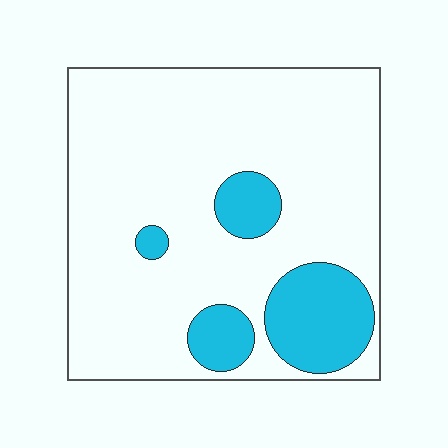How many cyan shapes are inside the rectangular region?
4.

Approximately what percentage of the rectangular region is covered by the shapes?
Approximately 20%.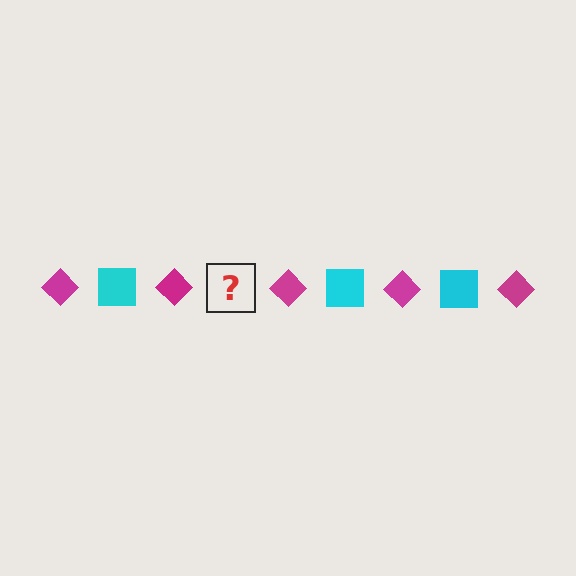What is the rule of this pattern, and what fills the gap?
The rule is that the pattern alternates between magenta diamond and cyan square. The gap should be filled with a cyan square.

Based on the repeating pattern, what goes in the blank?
The blank should be a cyan square.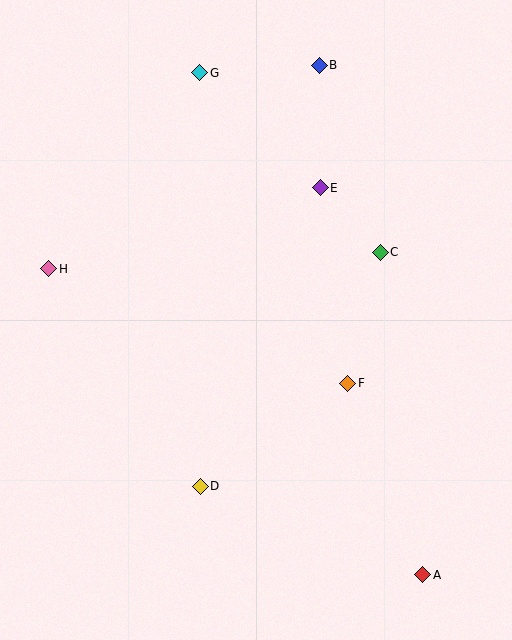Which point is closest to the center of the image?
Point F at (348, 383) is closest to the center.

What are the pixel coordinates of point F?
Point F is at (348, 383).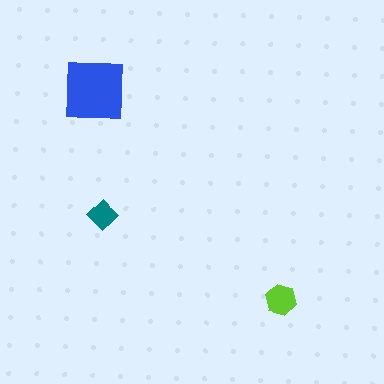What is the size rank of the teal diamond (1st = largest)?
3rd.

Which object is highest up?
The blue square is topmost.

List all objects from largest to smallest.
The blue square, the lime hexagon, the teal diamond.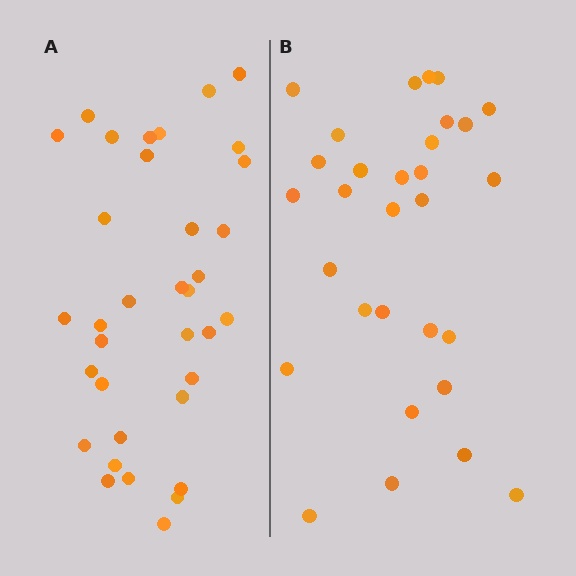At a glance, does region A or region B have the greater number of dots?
Region A (the left region) has more dots.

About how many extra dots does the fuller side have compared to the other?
Region A has about 5 more dots than region B.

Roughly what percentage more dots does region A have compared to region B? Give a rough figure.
About 15% more.